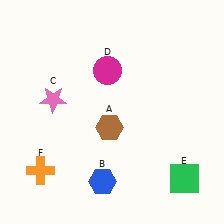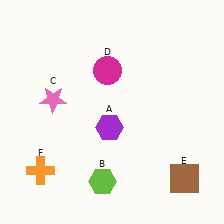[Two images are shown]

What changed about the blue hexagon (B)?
In Image 1, B is blue. In Image 2, it changed to lime.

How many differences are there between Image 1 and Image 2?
There are 3 differences between the two images.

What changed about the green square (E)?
In Image 1, E is green. In Image 2, it changed to brown.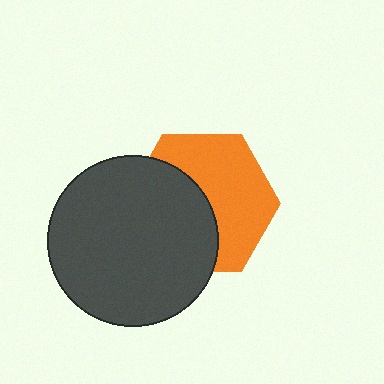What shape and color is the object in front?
The object in front is a dark gray circle.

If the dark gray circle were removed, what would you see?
You would see the complete orange hexagon.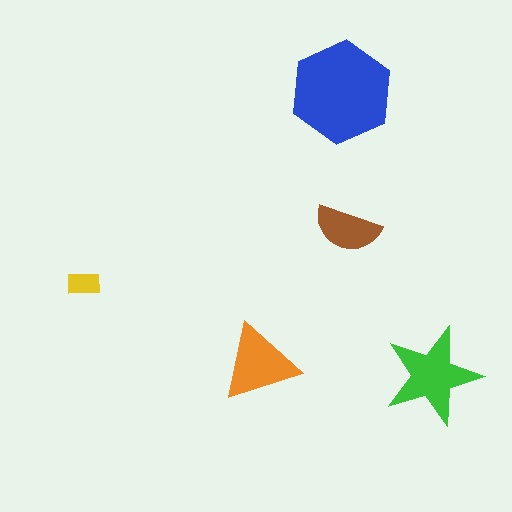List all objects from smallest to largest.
The yellow rectangle, the brown semicircle, the orange triangle, the green star, the blue hexagon.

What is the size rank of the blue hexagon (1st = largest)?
1st.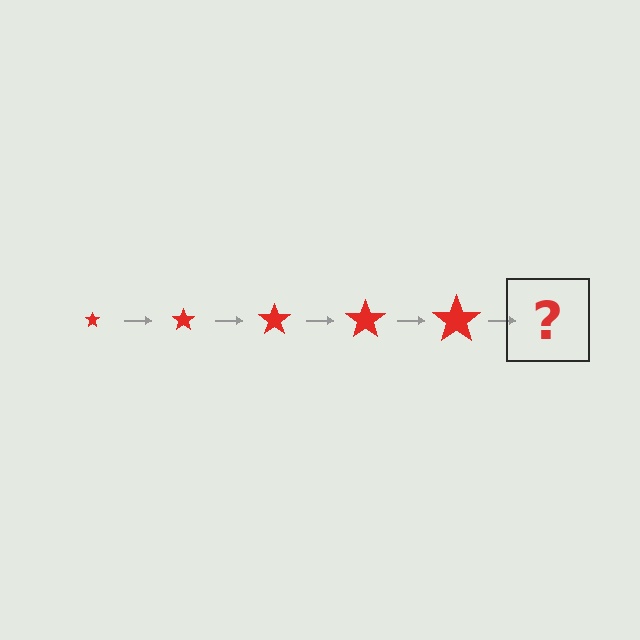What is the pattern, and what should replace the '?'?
The pattern is that the star gets progressively larger each step. The '?' should be a red star, larger than the previous one.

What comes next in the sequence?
The next element should be a red star, larger than the previous one.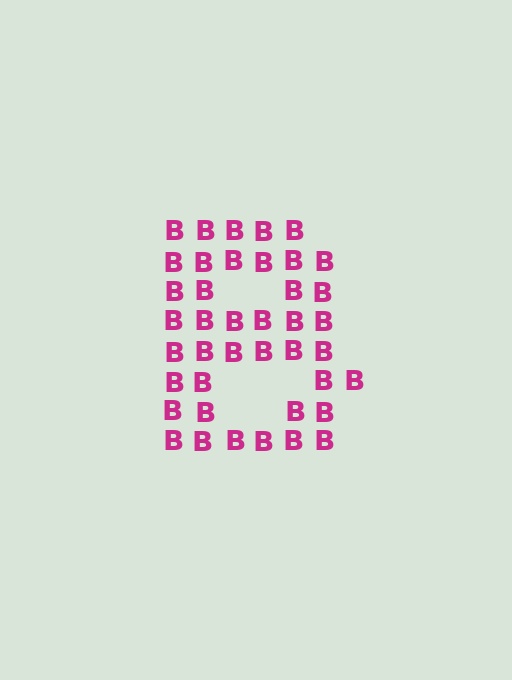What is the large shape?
The large shape is the letter B.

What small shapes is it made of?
It is made of small letter B's.